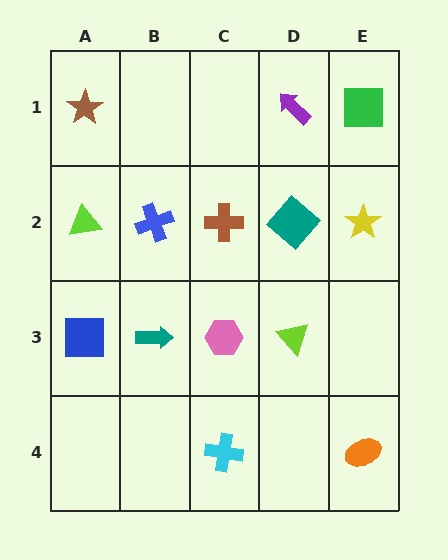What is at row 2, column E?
A yellow star.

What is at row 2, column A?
A lime triangle.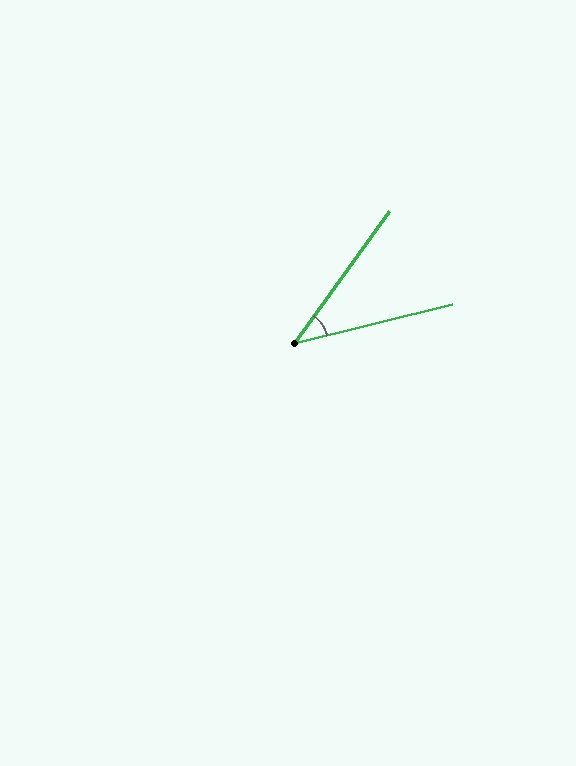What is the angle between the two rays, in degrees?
Approximately 41 degrees.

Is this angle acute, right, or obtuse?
It is acute.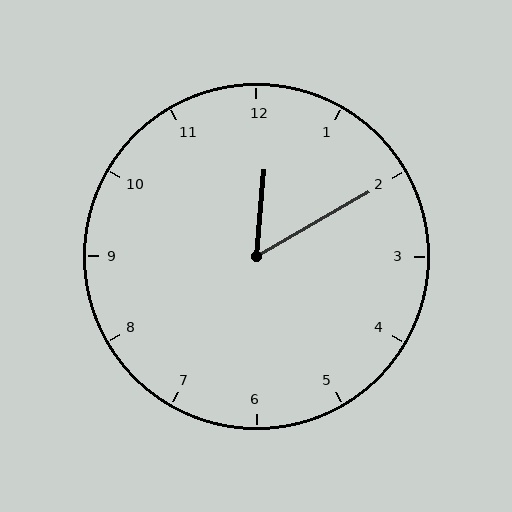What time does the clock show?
12:10.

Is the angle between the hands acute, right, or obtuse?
It is acute.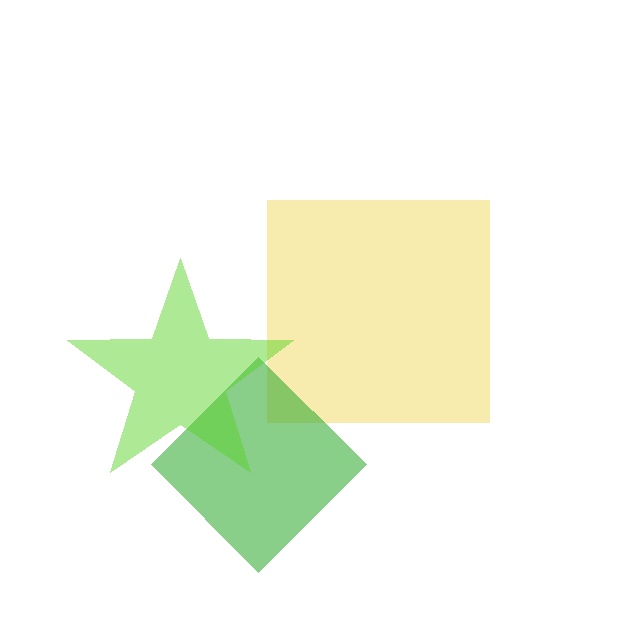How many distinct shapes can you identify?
There are 3 distinct shapes: a yellow square, a green diamond, a lime star.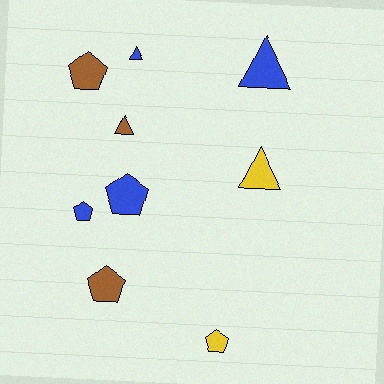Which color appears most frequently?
Blue, with 4 objects.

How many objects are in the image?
There are 9 objects.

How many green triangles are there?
There are no green triangles.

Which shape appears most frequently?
Pentagon, with 5 objects.